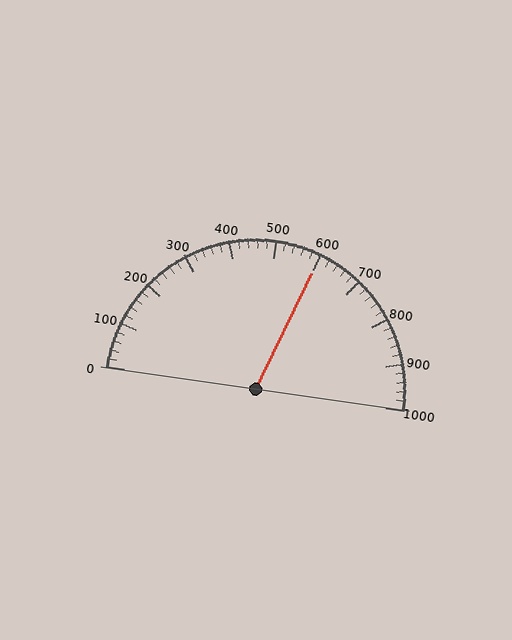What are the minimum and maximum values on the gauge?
The gauge ranges from 0 to 1000.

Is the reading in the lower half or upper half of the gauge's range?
The reading is in the upper half of the range (0 to 1000).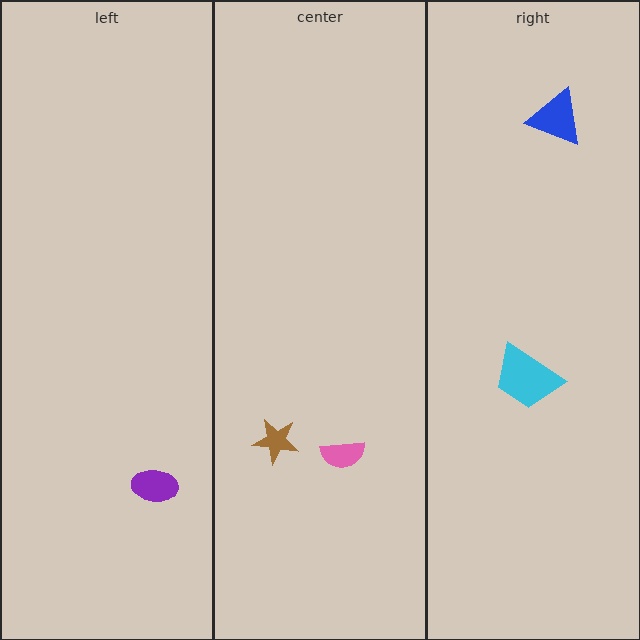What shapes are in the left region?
The purple ellipse.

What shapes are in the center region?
The brown star, the pink semicircle.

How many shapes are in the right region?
2.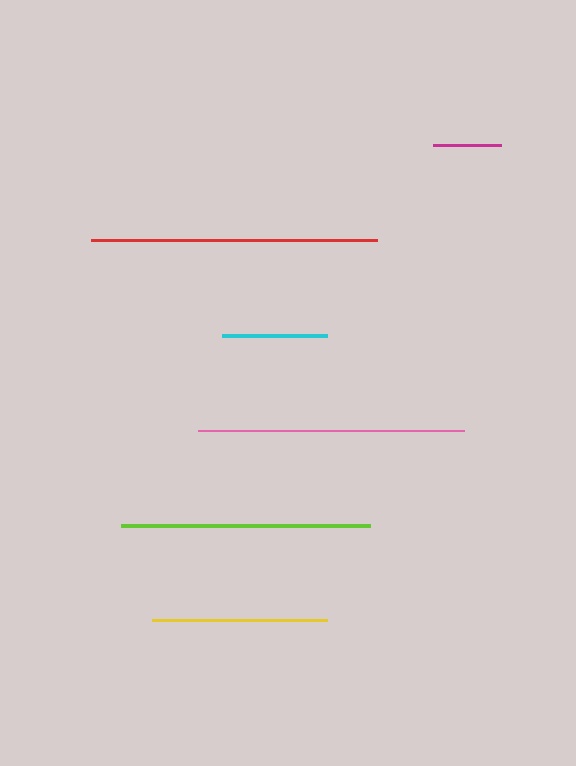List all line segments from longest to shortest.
From longest to shortest: red, pink, lime, yellow, cyan, magenta.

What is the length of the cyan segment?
The cyan segment is approximately 105 pixels long.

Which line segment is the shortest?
The magenta line is the shortest at approximately 68 pixels.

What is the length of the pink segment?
The pink segment is approximately 266 pixels long.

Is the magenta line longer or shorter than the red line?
The red line is longer than the magenta line.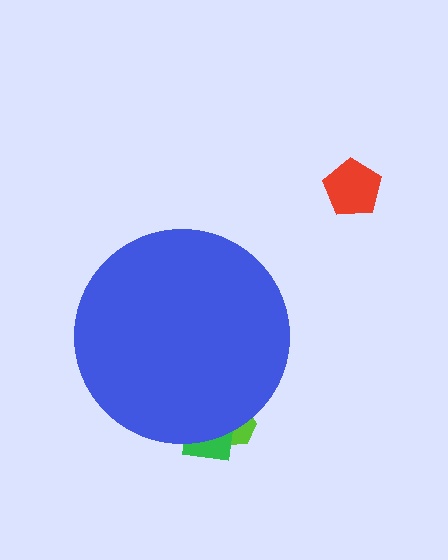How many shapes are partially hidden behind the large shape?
2 shapes are partially hidden.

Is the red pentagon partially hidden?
No, the red pentagon is fully visible.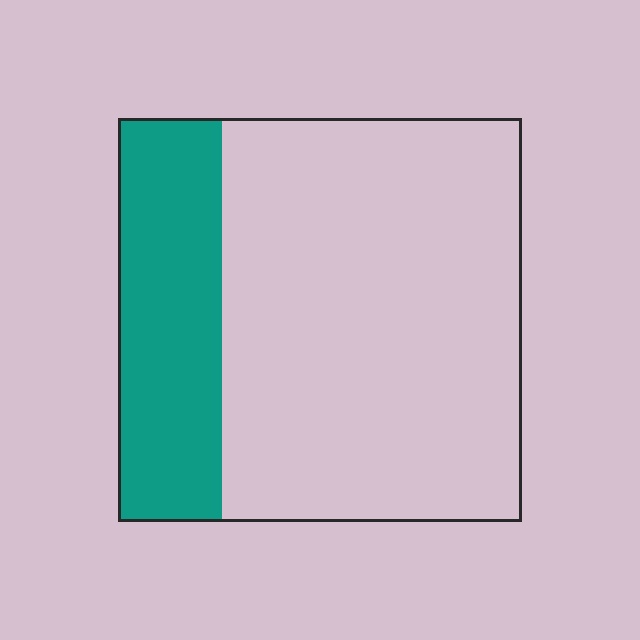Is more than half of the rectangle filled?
No.